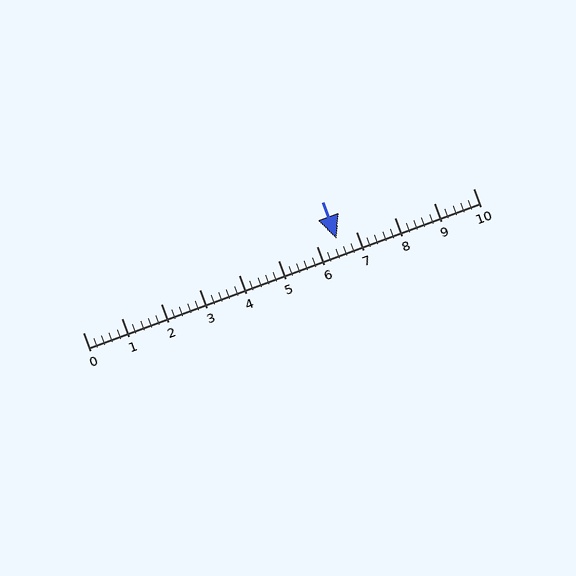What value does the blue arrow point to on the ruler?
The blue arrow points to approximately 6.5.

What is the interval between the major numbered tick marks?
The major tick marks are spaced 1 units apart.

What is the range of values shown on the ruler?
The ruler shows values from 0 to 10.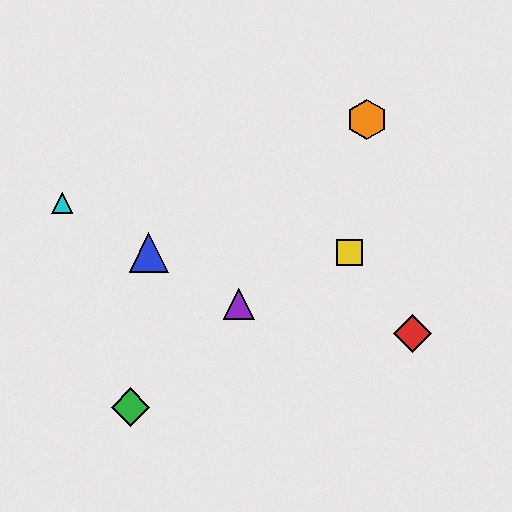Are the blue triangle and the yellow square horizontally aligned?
Yes, both are at y≈252.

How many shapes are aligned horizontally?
2 shapes (the blue triangle, the yellow square) are aligned horizontally.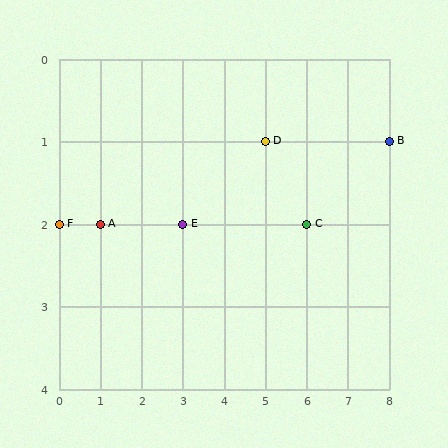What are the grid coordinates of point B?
Point B is at grid coordinates (8, 1).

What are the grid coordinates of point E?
Point E is at grid coordinates (3, 2).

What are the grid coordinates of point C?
Point C is at grid coordinates (6, 2).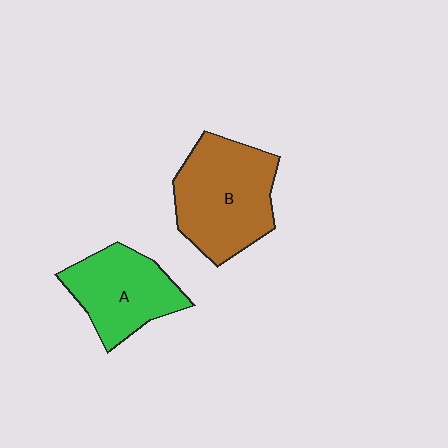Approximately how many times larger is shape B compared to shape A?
Approximately 1.3 times.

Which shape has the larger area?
Shape B (brown).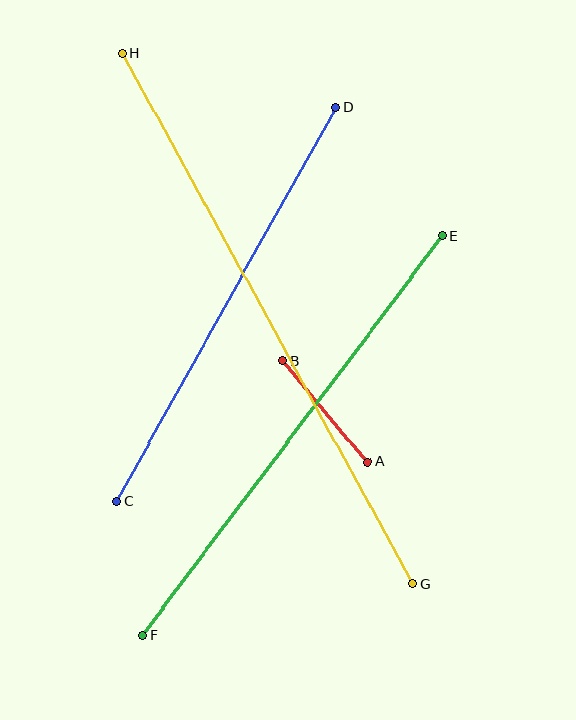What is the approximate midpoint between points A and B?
The midpoint is at approximately (325, 411) pixels.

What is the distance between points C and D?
The distance is approximately 451 pixels.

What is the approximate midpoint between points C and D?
The midpoint is at approximately (227, 304) pixels.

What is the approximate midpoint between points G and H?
The midpoint is at approximately (268, 319) pixels.